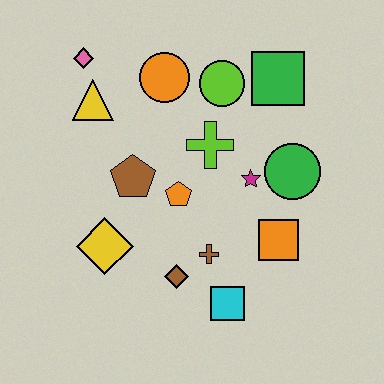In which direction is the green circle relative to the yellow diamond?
The green circle is to the right of the yellow diamond.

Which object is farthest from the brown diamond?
The pink diamond is farthest from the brown diamond.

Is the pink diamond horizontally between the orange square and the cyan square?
No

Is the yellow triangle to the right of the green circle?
No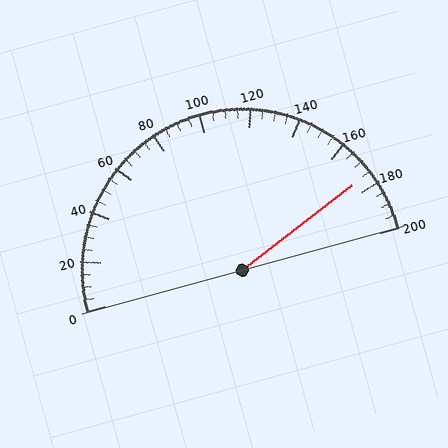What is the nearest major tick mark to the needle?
The nearest major tick mark is 180.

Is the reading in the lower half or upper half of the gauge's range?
The reading is in the upper half of the range (0 to 200).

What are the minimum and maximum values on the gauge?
The gauge ranges from 0 to 200.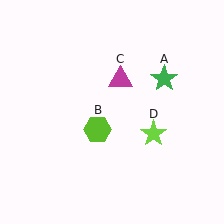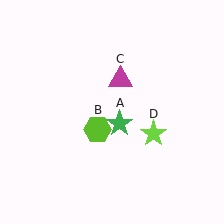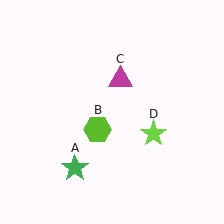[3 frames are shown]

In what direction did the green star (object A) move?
The green star (object A) moved down and to the left.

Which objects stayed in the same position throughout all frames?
Lime hexagon (object B) and magenta triangle (object C) and lime star (object D) remained stationary.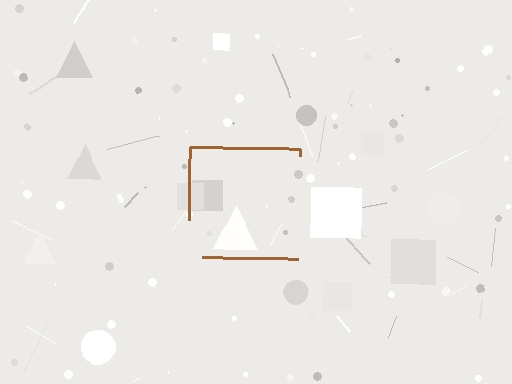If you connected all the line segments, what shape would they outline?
They would outline a square.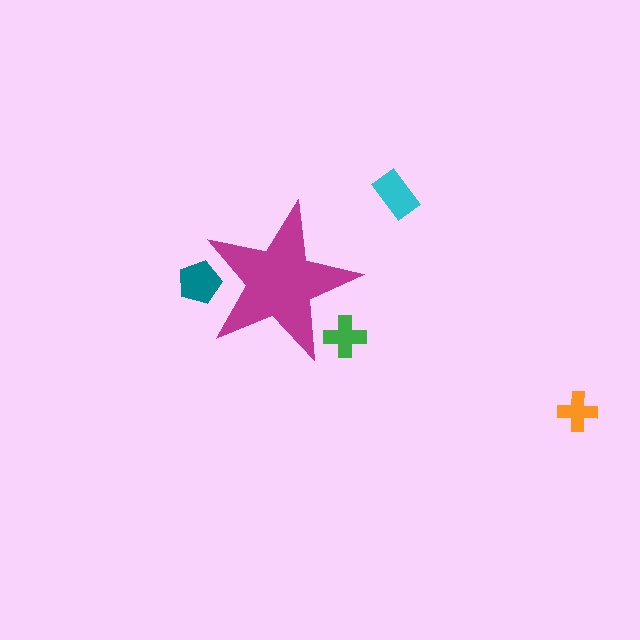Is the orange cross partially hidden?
No, the orange cross is fully visible.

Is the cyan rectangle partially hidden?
No, the cyan rectangle is fully visible.